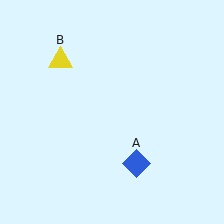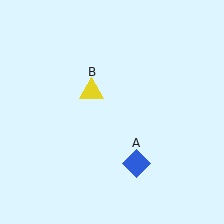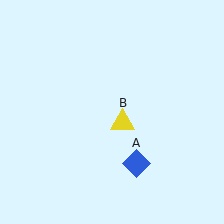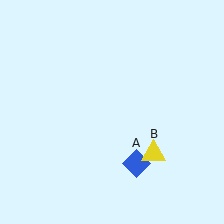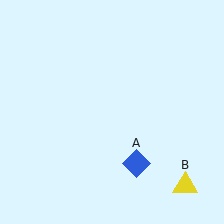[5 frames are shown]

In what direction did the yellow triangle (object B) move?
The yellow triangle (object B) moved down and to the right.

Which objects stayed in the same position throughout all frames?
Blue diamond (object A) remained stationary.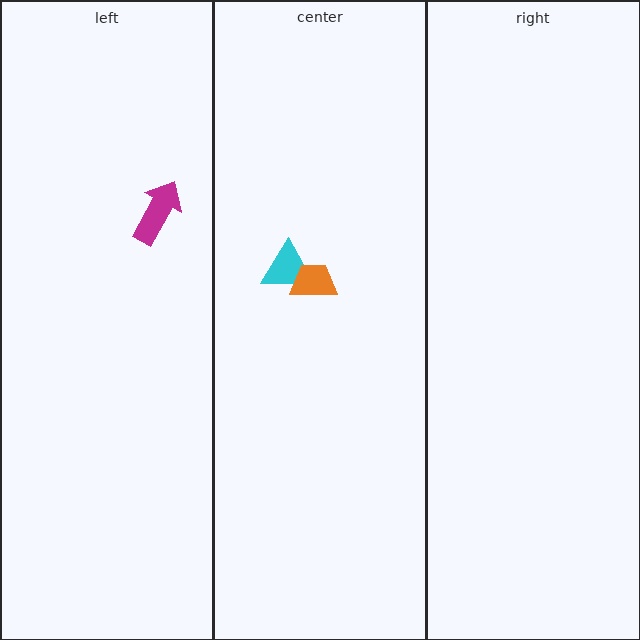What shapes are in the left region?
The magenta arrow.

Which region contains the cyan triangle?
The center region.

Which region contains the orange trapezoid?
The center region.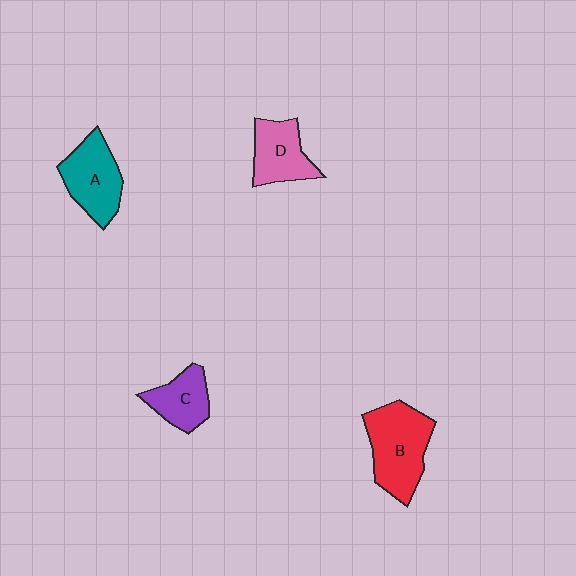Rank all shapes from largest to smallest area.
From largest to smallest: B (red), A (teal), D (pink), C (purple).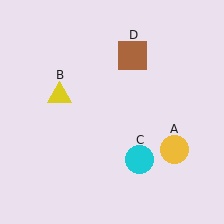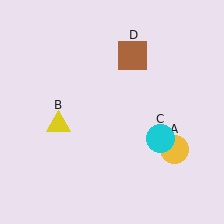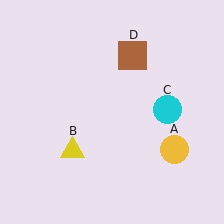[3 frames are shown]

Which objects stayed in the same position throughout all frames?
Yellow circle (object A) and brown square (object D) remained stationary.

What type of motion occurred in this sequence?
The yellow triangle (object B), cyan circle (object C) rotated counterclockwise around the center of the scene.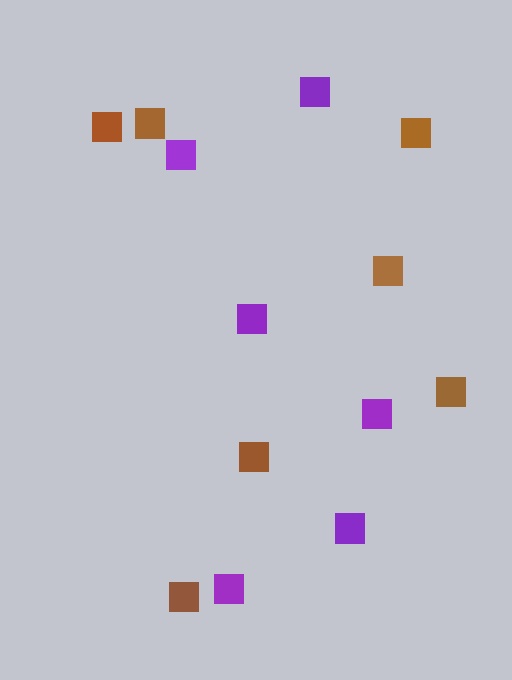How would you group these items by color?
There are 2 groups: one group of purple squares (6) and one group of brown squares (7).